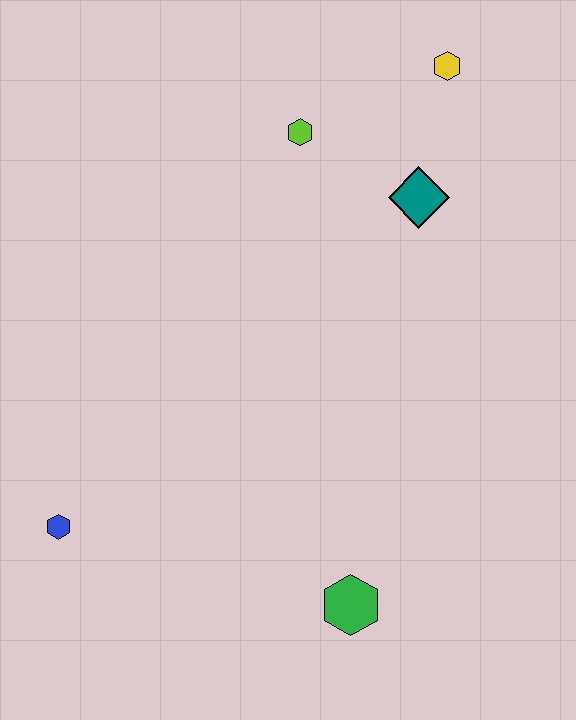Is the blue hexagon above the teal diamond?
No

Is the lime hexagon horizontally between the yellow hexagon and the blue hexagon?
Yes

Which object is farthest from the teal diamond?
The blue hexagon is farthest from the teal diamond.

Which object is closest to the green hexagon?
The blue hexagon is closest to the green hexagon.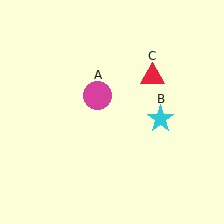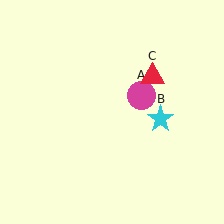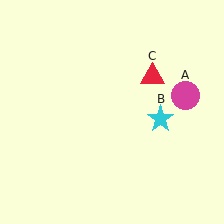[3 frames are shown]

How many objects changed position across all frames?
1 object changed position: magenta circle (object A).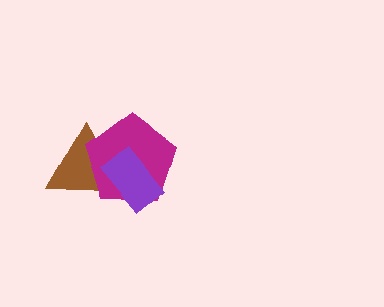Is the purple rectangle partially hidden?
No, no other shape covers it.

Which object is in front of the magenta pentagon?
The purple rectangle is in front of the magenta pentagon.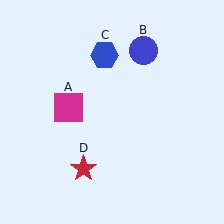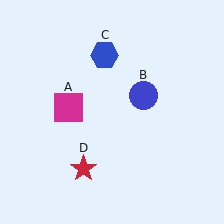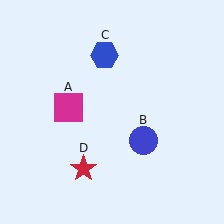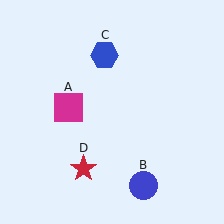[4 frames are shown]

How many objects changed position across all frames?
1 object changed position: blue circle (object B).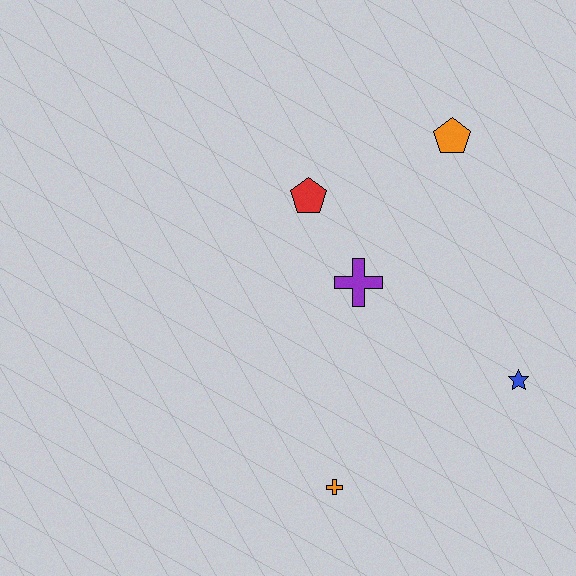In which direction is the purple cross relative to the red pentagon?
The purple cross is below the red pentagon.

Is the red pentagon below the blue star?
No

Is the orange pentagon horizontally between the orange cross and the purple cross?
No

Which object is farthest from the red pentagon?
The orange cross is farthest from the red pentagon.